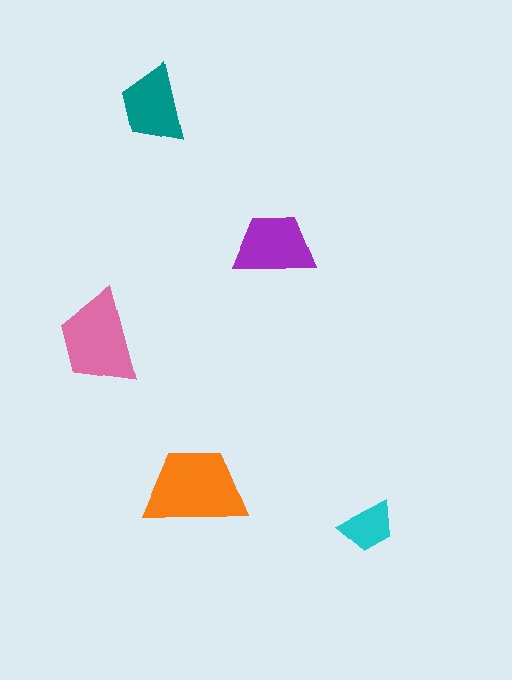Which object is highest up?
The teal trapezoid is topmost.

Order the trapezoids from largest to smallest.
the orange one, the pink one, the purple one, the teal one, the cyan one.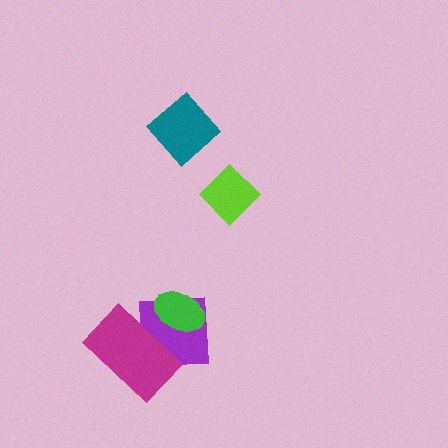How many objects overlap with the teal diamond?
0 objects overlap with the teal diamond.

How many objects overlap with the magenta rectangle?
2 objects overlap with the magenta rectangle.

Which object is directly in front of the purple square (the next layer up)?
The green ellipse is directly in front of the purple square.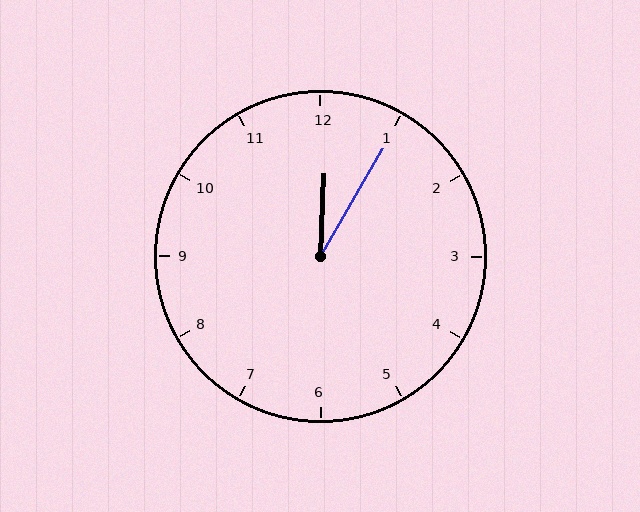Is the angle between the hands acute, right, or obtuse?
It is acute.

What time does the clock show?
12:05.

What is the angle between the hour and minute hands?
Approximately 28 degrees.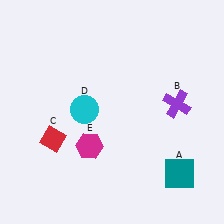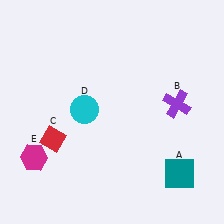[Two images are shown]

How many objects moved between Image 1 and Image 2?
1 object moved between the two images.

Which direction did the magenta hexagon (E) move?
The magenta hexagon (E) moved left.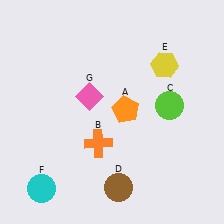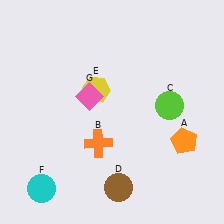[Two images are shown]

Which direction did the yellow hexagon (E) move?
The yellow hexagon (E) moved left.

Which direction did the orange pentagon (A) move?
The orange pentagon (A) moved right.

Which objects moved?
The objects that moved are: the orange pentagon (A), the yellow hexagon (E).